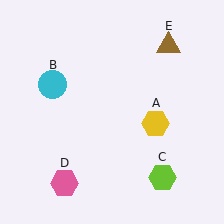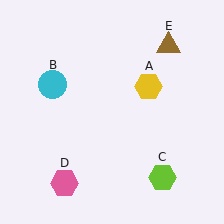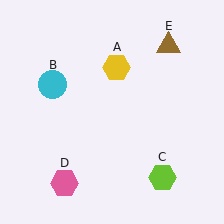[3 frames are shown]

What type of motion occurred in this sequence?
The yellow hexagon (object A) rotated counterclockwise around the center of the scene.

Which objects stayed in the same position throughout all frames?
Cyan circle (object B) and lime hexagon (object C) and pink hexagon (object D) and brown triangle (object E) remained stationary.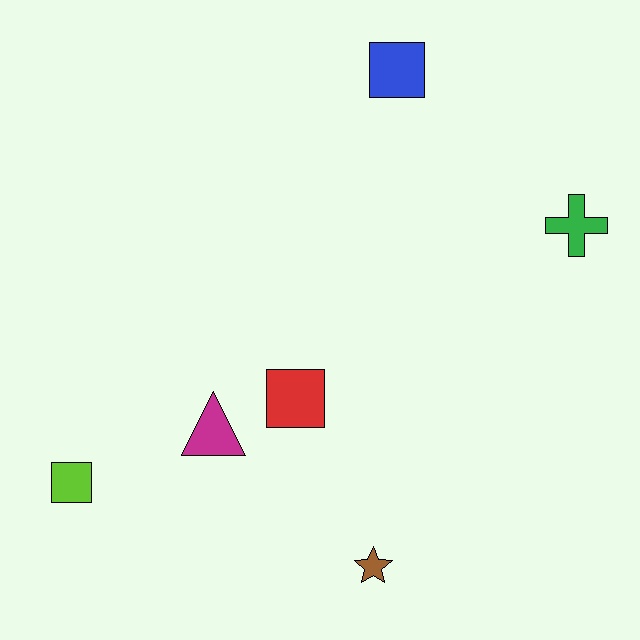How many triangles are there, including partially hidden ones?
There is 1 triangle.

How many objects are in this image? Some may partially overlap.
There are 6 objects.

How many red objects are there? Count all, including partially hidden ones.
There is 1 red object.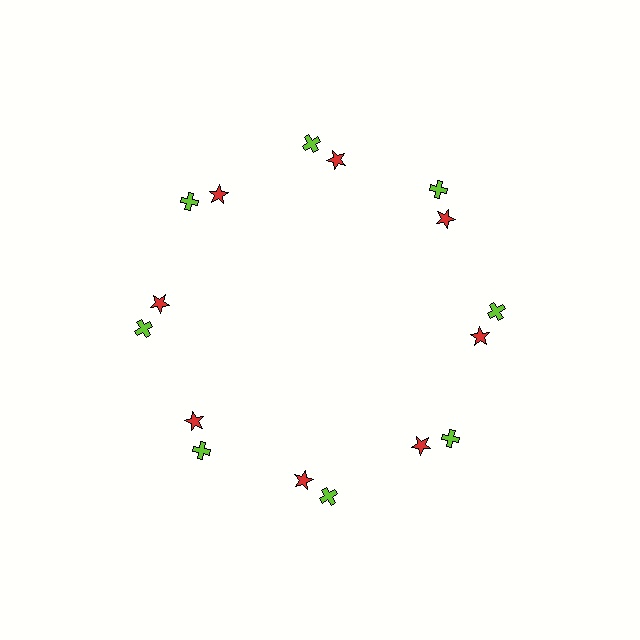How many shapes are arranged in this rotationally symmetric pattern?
There are 16 shapes, arranged in 8 groups of 2.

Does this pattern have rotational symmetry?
Yes, this pattern has 8-fold rotational symmetry. It looks the same after rotating 45 degrees around the center.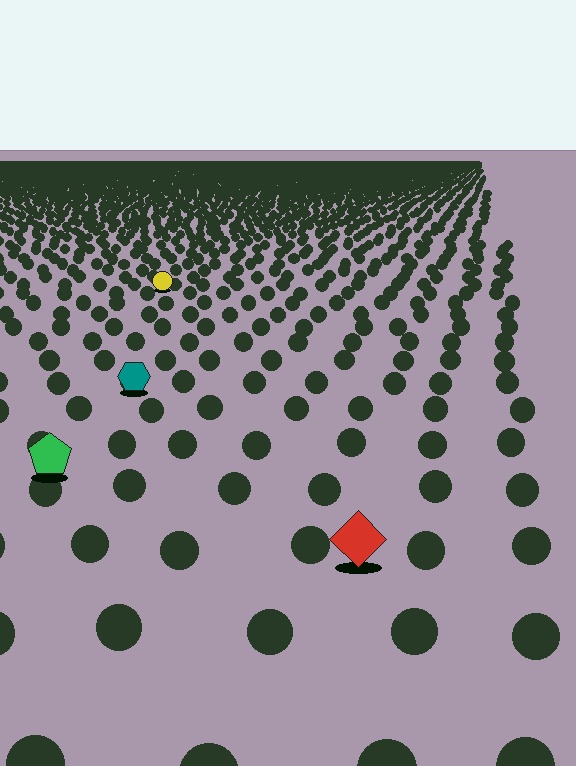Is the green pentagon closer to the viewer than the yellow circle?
Yes. The green pentagon is closer — you can tell from the texture gradient: the ground texture is coarser near it.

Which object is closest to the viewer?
The red diamond is closest. The texture marks near it are larger and more spread out.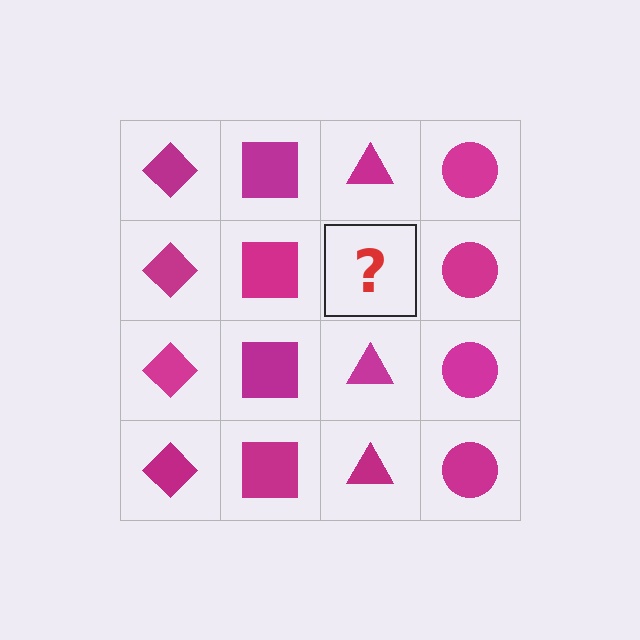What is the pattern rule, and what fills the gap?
The rule is that each column has a consistent shape. The gap should be filled with a magenta triangle.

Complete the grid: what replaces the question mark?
The question mark should be replaced with a magenta triangle.